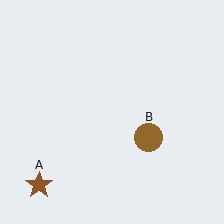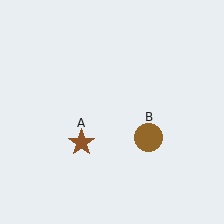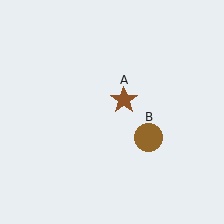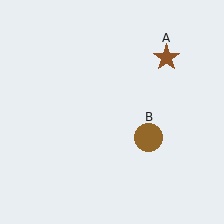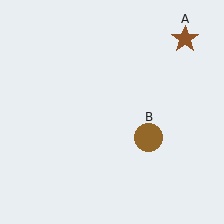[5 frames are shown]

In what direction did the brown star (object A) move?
The brown star (object A) moved up and to the right.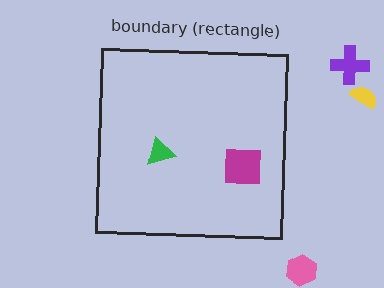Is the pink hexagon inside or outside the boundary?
Outside.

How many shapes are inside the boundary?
2 inside, 3 outside.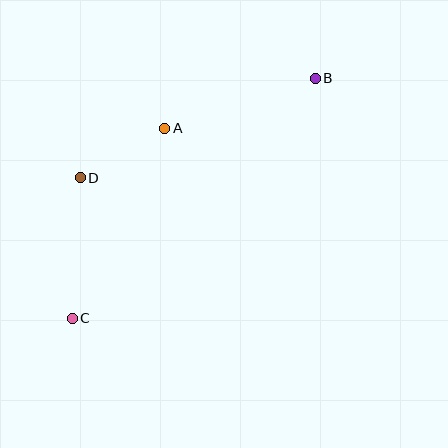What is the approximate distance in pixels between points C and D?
The distance between C and D is approximately 141 pixels.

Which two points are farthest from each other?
Points B and C are farthest from each other.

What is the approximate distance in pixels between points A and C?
The distance between A and C is approximately 211 pixels.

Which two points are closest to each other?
Points A and D are closest to each other.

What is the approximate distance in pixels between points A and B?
The distance between A and B is approximately 159 pixels.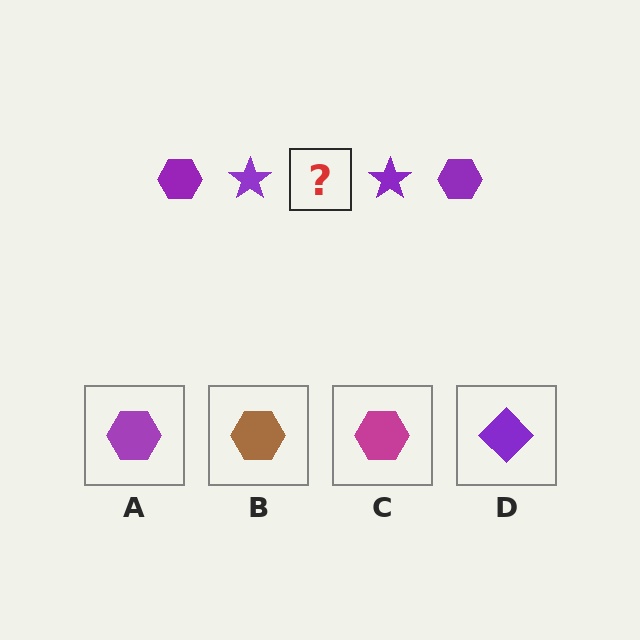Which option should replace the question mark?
Option A.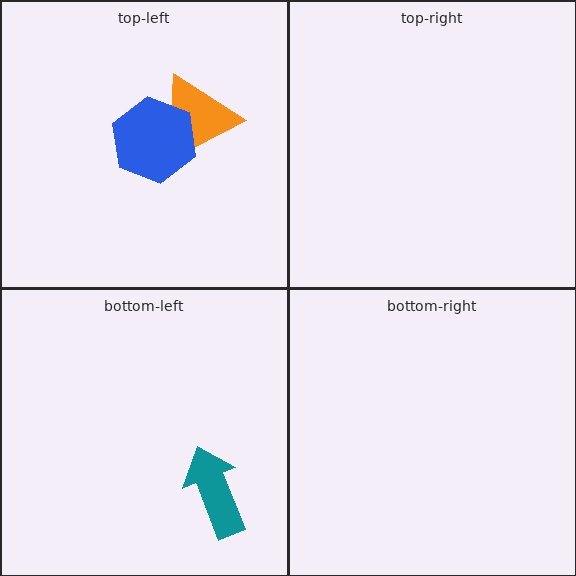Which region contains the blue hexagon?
The top-left region.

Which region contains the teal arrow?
The bottom-left region.